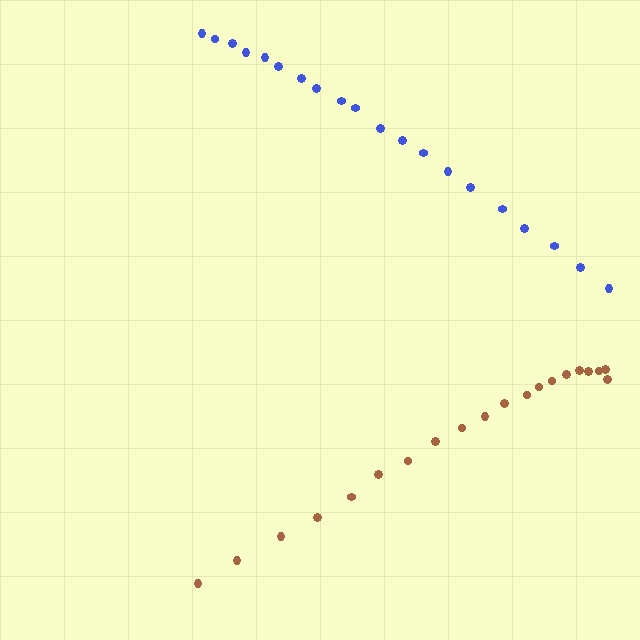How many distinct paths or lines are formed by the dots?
There are 2 distinct paths.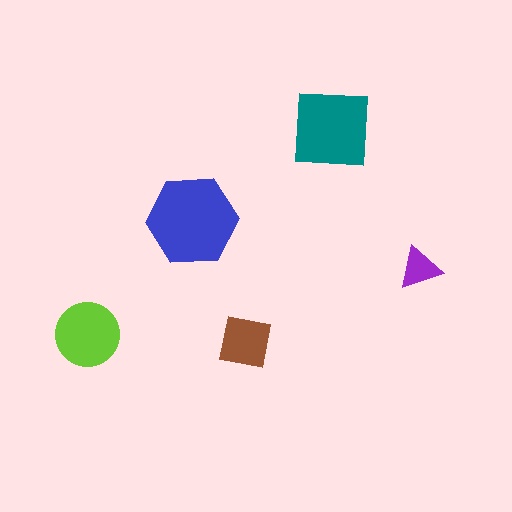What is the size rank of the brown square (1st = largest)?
4th.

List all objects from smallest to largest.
The purple triangle, the brown square, the lime circle, the teal square, the blue hexagon.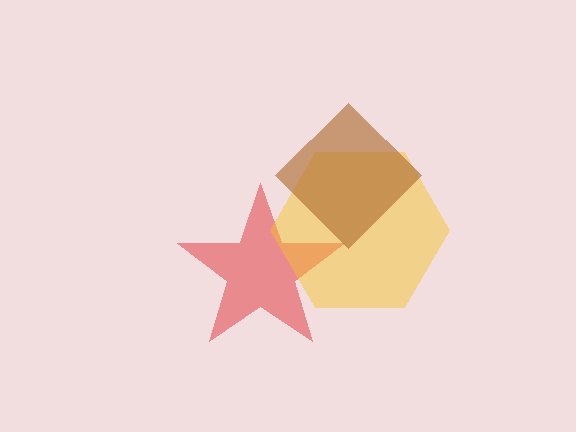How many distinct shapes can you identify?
There are 3 distinct shapes: a red star, a yellow hexagon, a brown diamond.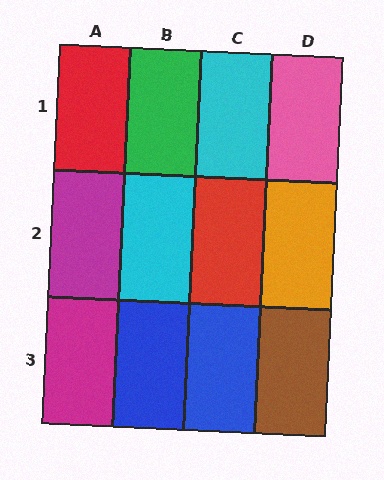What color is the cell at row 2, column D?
Orange.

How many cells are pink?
1 cell is pink.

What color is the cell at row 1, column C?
Cyan.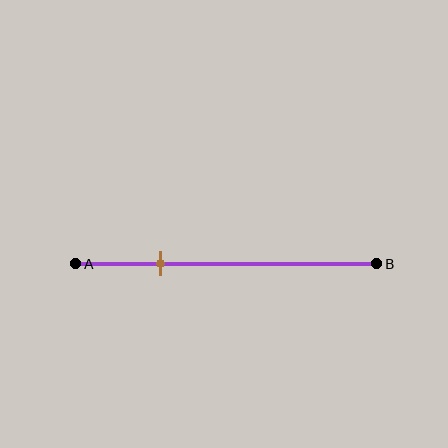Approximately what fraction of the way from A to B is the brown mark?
The brown mark is approximately 30% of the way from A to B.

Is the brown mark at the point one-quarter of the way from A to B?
No, the mark is at about 30% from A, not at the 25% one-quarter point.